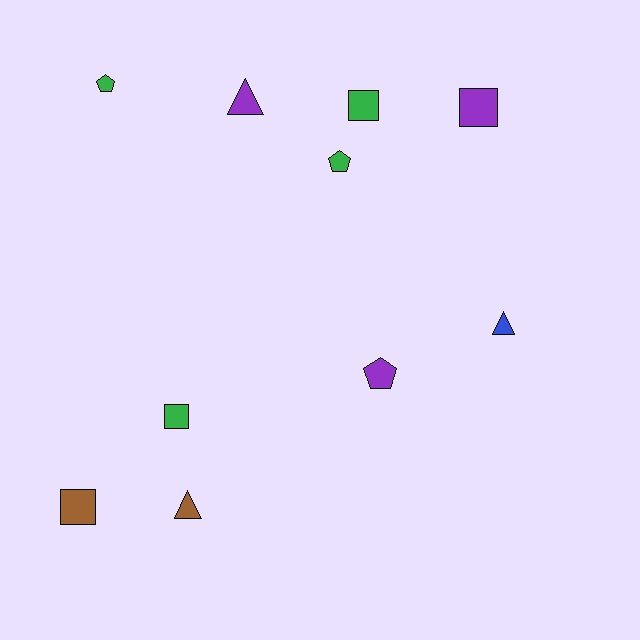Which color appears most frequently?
Green, with 4 objects.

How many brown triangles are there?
There is 1 brown triangle.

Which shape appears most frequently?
Square, with 4 objects.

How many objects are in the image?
There are 10 objects.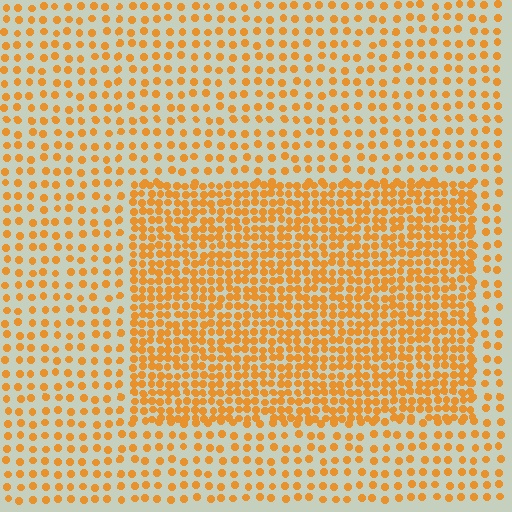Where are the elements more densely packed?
The elements are more densely packed inside the rectangle boundary.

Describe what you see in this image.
The image contains small orange elements arranged at two different densities. A rectangle-shaped region is visible where the elements are more densely packed than the surrounding area.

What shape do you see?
I see a rectangle.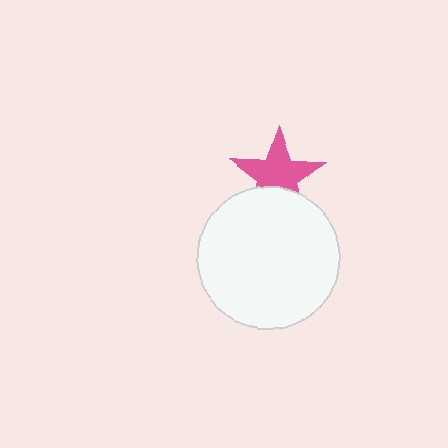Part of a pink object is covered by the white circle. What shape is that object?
It is a star.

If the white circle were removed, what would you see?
You would see the complete pink star.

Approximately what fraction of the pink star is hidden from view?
Roughly 30% of the pink star is hidden behind the white circle.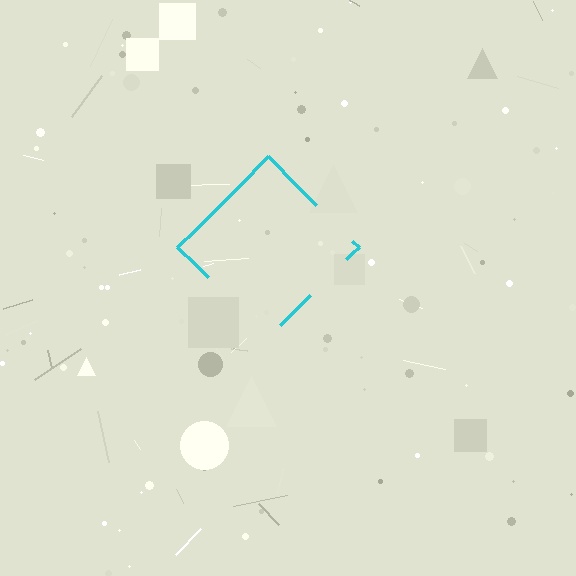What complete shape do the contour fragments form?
The contour fragments form a diamond.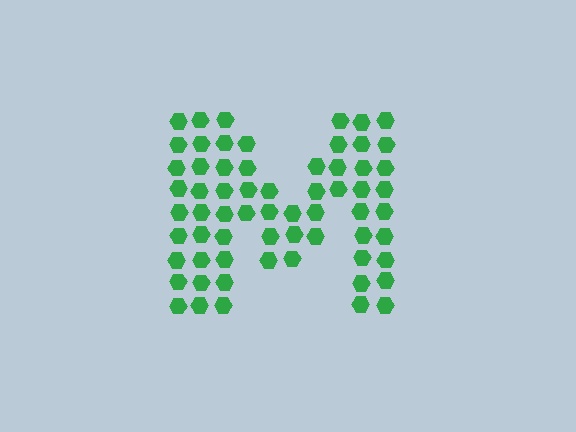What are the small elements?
The small elements are hexagons.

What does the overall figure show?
The overall figure shows the letter M.